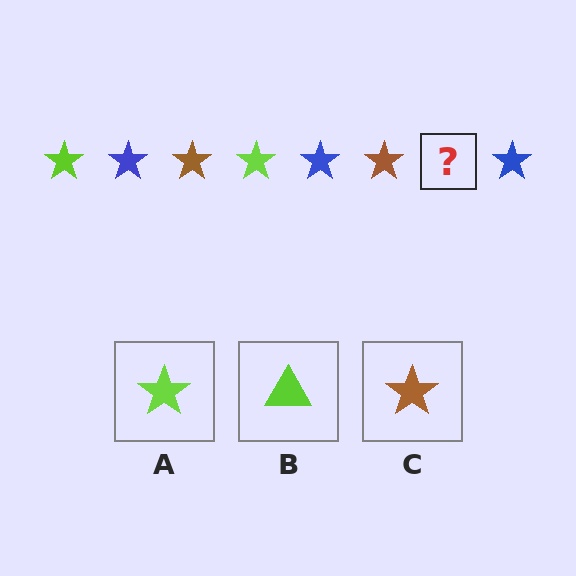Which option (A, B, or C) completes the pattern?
A.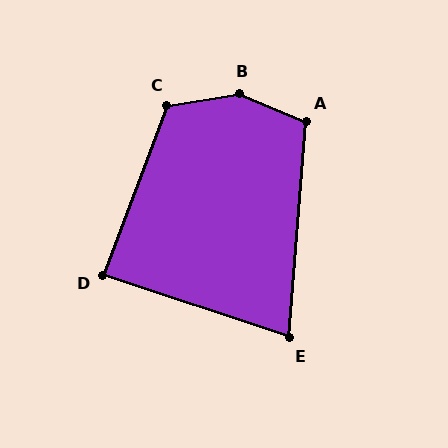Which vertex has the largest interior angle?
B, at approximately 148 degrees.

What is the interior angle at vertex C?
Approximately 120 degrees (obtuse).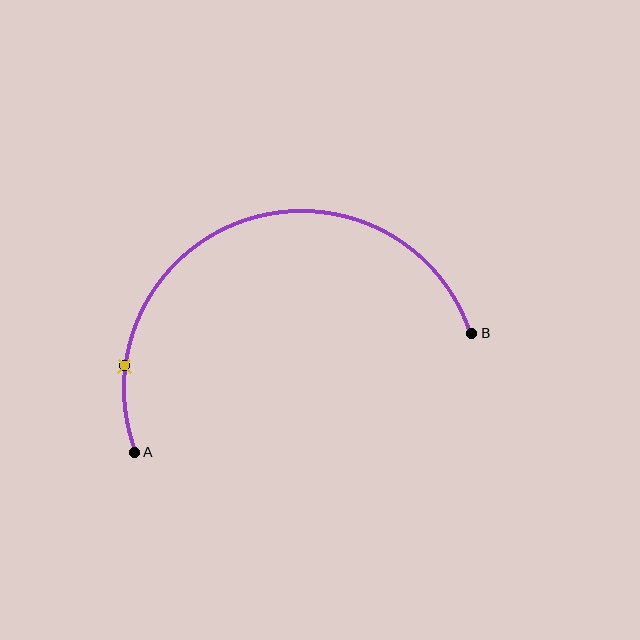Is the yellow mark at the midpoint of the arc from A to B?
No. The yellow mark lies on the arc but is closer to endpoint A. The arc midpoint would be at the point on the curve equidistant along the arc from both A and B.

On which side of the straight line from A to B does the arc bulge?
The arc bulges above the straight line connecting A and B.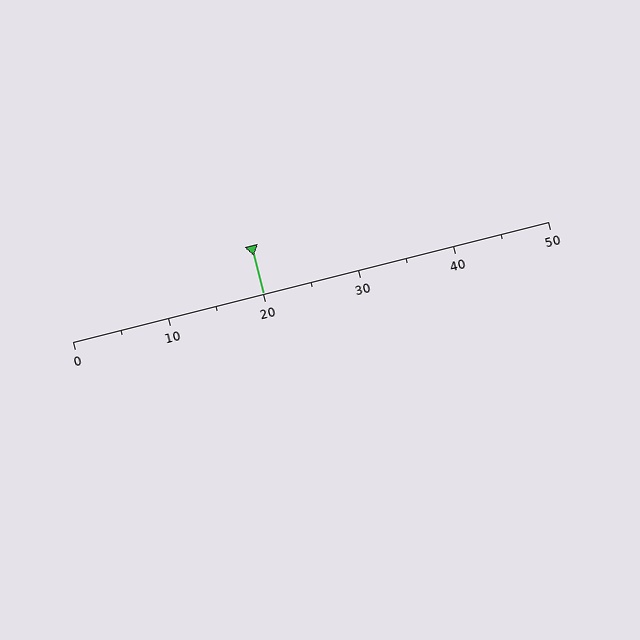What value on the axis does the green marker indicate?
The marker indicates approximately 20.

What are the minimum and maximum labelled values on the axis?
The axis runs from 0 to 50.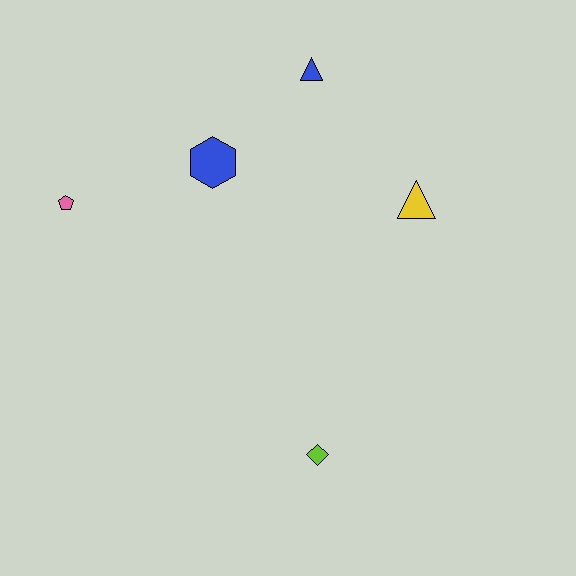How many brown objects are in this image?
There are no brown objects.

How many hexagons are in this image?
There is 1 hexagon.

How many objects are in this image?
There are 5 objects.